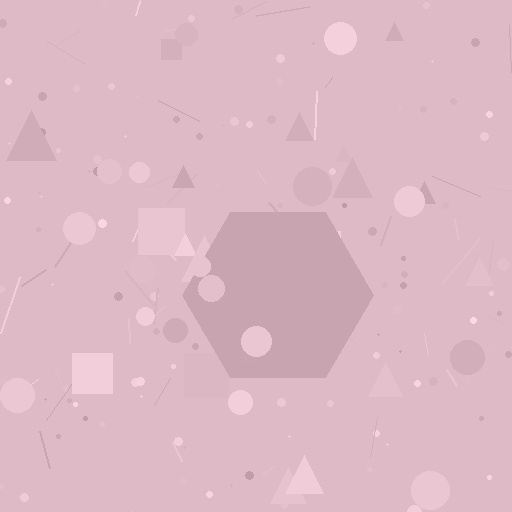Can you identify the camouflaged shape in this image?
The camouflaged shape is a hexagon.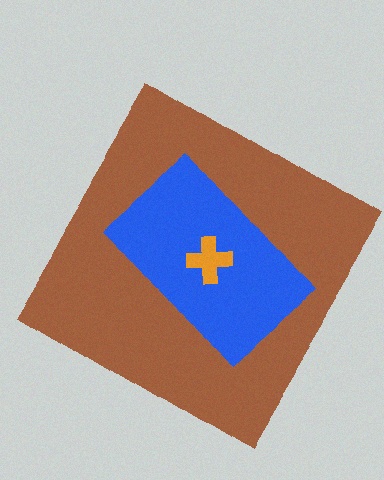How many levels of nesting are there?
3.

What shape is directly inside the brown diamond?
The blue rectangle.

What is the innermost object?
The orange cross.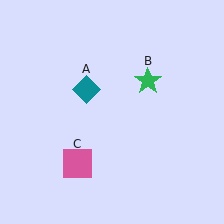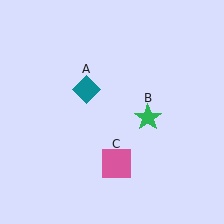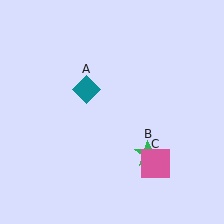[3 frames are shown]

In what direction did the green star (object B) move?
The green star (object B) moved down.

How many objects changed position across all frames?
2 objects changed position: green star (object B), pink square (object C).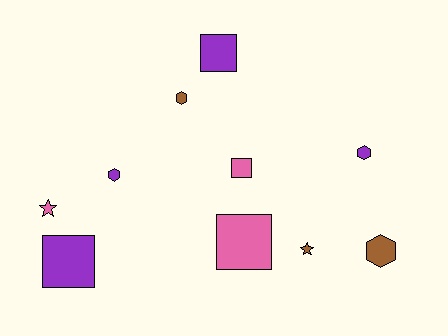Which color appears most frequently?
Purple, with 4 objects.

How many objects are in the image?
There are 10 objects.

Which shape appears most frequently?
Hexagon, with 4 objects.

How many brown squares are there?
There are no brown squares.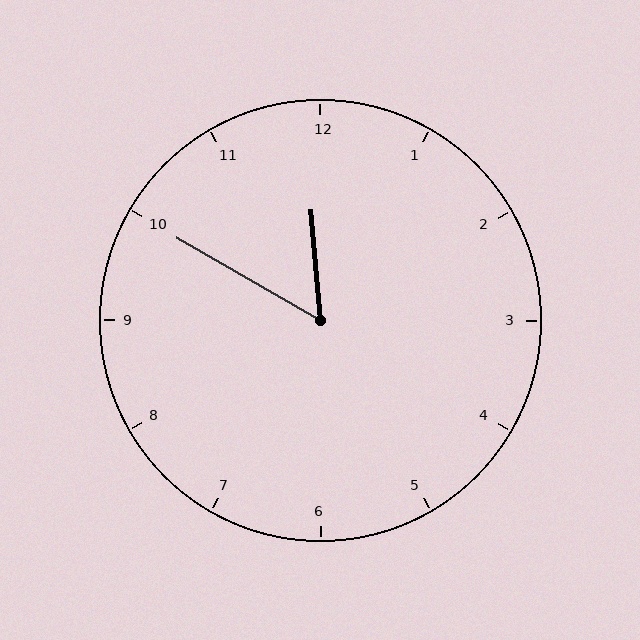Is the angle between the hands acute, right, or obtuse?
It is acute.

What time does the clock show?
11:50.